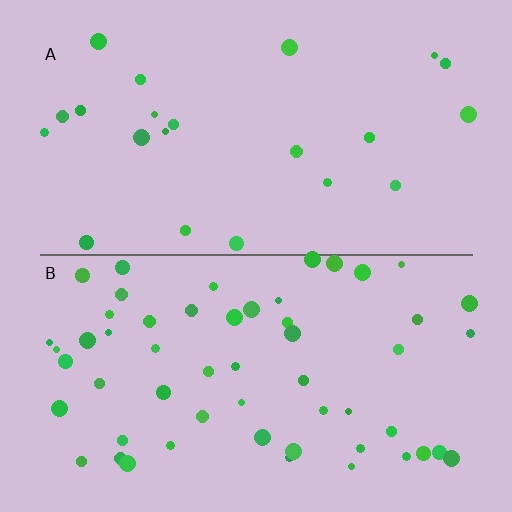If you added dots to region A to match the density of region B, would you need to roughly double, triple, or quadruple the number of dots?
Approximately triple.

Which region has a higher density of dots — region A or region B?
B (the bottom).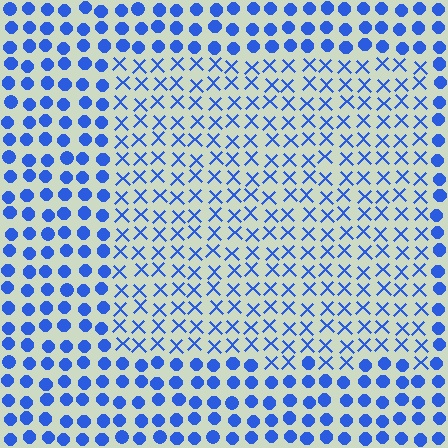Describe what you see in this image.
The image is filled with small blue elements arranged in a uniform grid. A rectangle-shaped region contains X marks, while the surrounding area contains circles. The boundary is defined purely by the change in element shape.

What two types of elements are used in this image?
The image uses X marks inside the rectangle region and circles outside it.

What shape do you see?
I see a rectangle.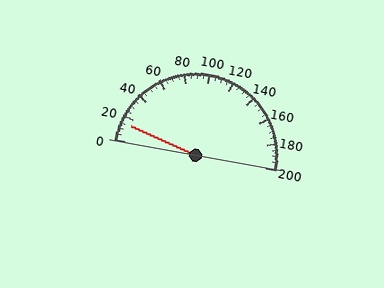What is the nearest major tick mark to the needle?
The nearest major tick mark is 20.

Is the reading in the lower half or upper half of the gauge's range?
The reading is in the lower half of the range (0 to 200).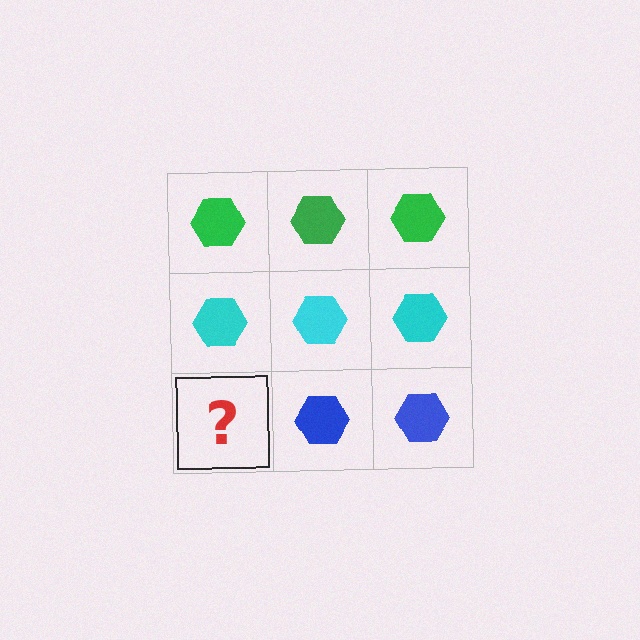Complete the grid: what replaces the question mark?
The question mark should be replaced with a blue hexagon.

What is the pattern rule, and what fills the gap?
The rule is that each row has a consistent color. The gap should be filled with a blue hexagon.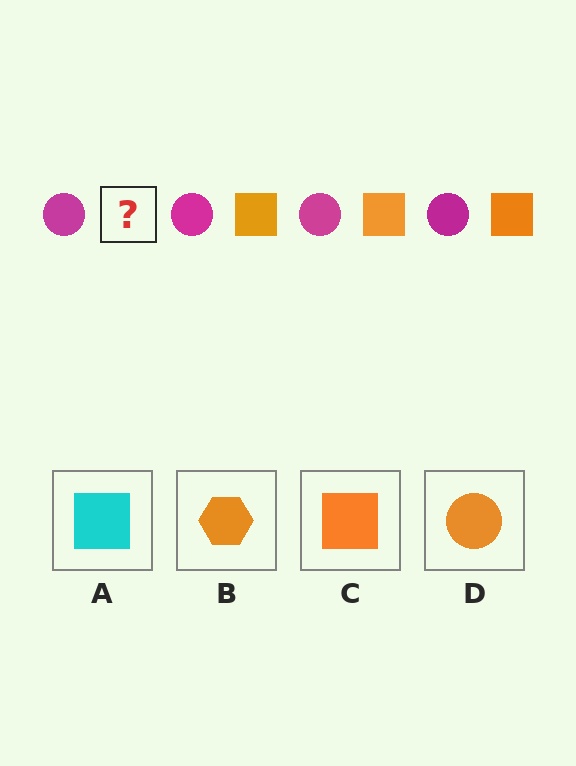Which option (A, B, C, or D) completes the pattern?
C.